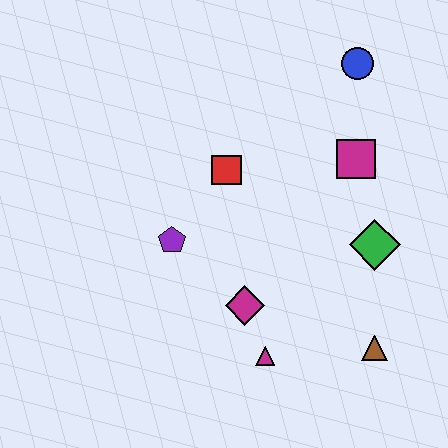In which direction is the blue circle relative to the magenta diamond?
The blue circle is above the magenta diamond.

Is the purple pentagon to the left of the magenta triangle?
Yes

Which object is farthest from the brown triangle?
The blue circle is farthest from the brown triangle.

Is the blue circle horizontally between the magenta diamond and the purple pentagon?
No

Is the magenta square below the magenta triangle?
No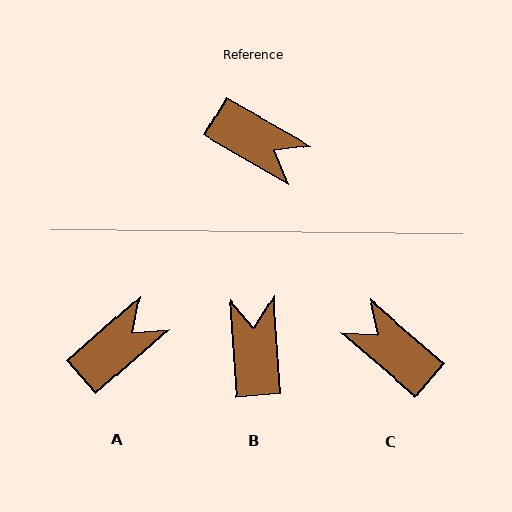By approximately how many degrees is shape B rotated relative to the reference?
Approximately 124 degrees counter-clockwise.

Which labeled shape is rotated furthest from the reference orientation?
C, about 169 degrees away.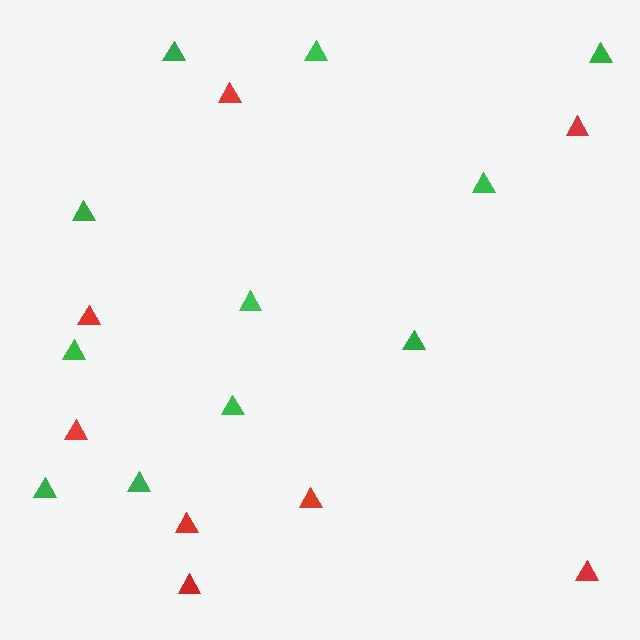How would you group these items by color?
There are 2 groups: one group of green triangles (11) and one group of red triangles (8).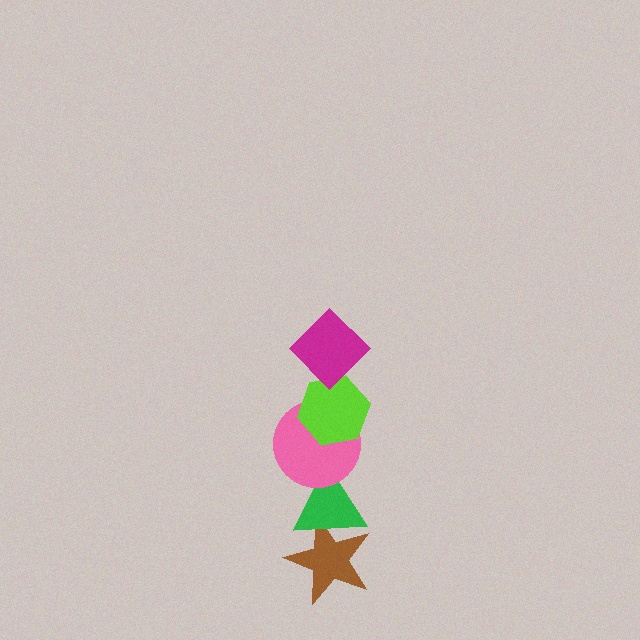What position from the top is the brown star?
The brown star is 5th from the top.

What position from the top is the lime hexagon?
The lime hexagon is 2nd from the top.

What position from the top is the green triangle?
The green triangle is 4th from the top.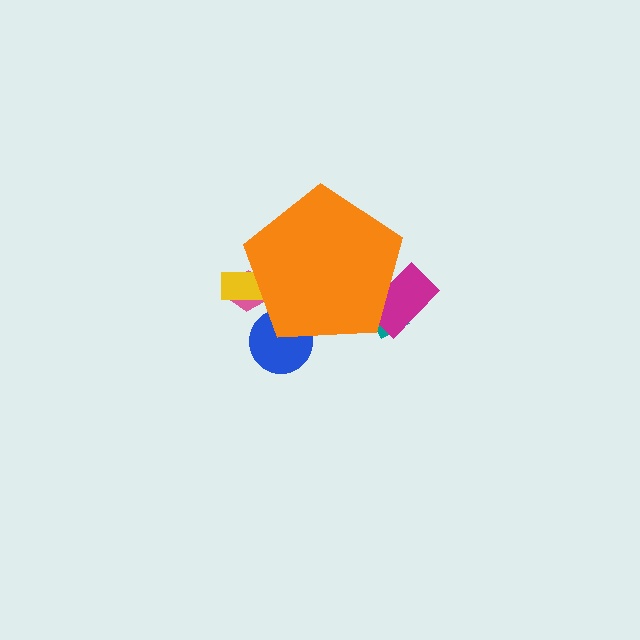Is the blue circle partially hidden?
Yes, the blue circle is partially hidden behind the orange pentagon.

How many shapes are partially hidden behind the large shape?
5 shapes are partially hidden.